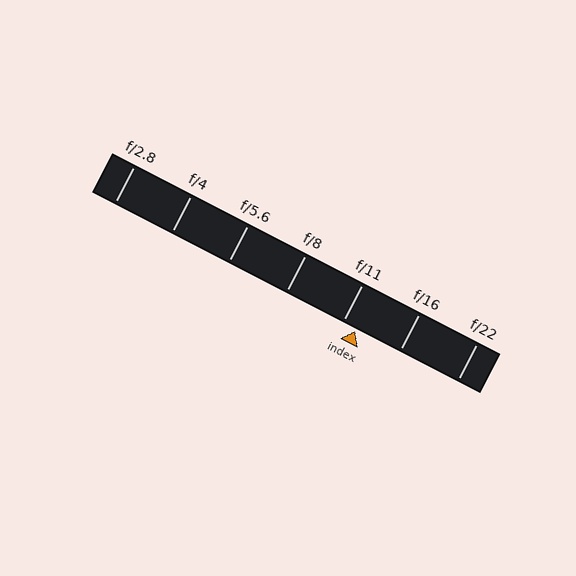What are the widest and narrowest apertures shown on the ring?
The widest aperture shown is f/2.8 and the narrowest is f/22.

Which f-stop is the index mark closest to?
The index mark is closest to f/11.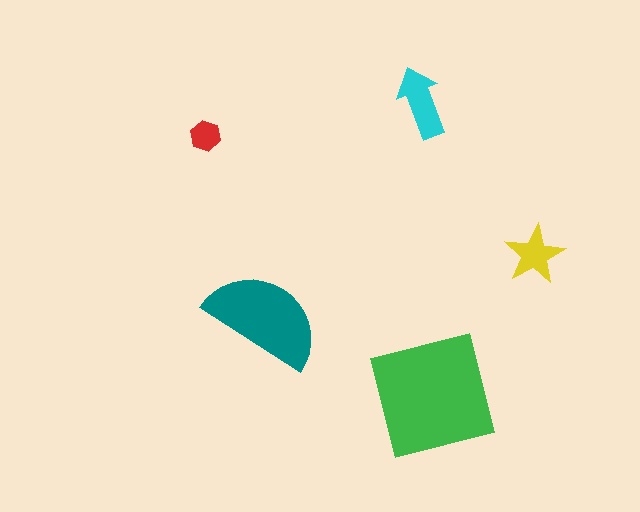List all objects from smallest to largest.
The red hexagon, the yellow star, the cyan arrow, the teal semicircle, the green square.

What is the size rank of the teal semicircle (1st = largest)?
2nd.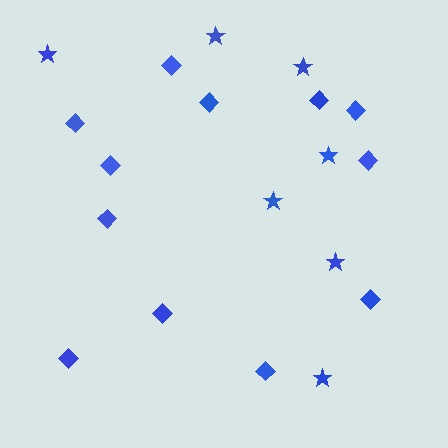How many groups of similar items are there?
There are 2 groups: one group of diamonds (12) and one group of stars (7).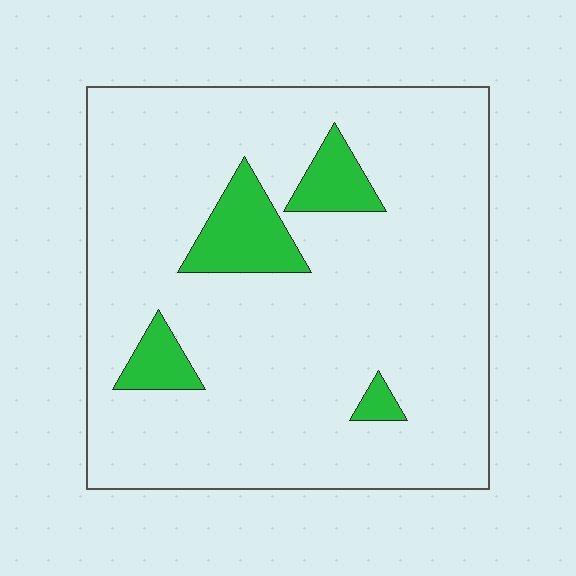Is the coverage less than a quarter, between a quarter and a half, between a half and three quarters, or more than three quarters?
Less than a quarter.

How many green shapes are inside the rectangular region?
4.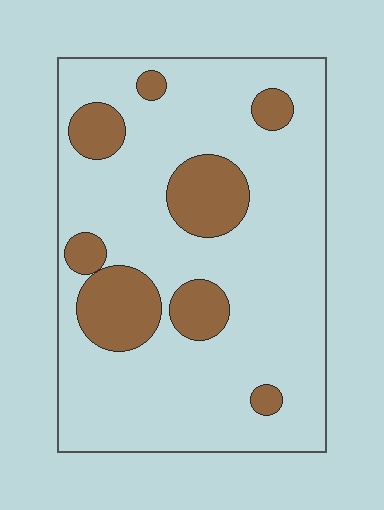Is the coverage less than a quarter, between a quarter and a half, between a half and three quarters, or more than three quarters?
Less than a quarter.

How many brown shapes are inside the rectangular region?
8.